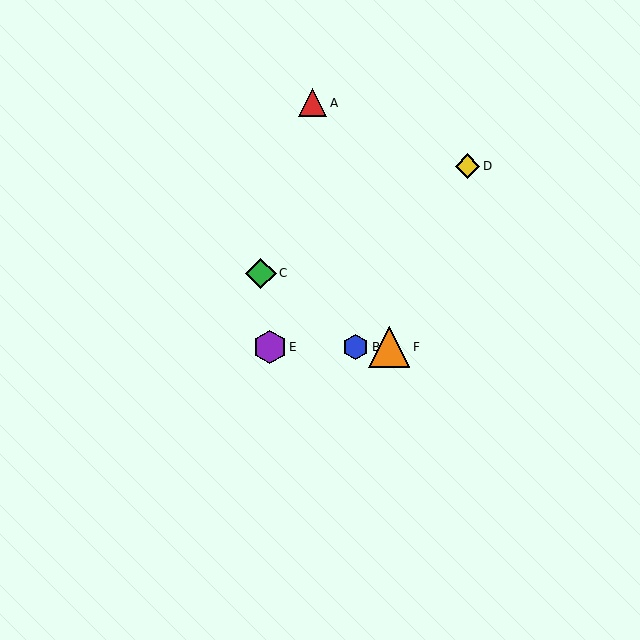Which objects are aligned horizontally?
Objects B, E, F are aligned horizontally.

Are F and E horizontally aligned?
Yes, both are at y≈347.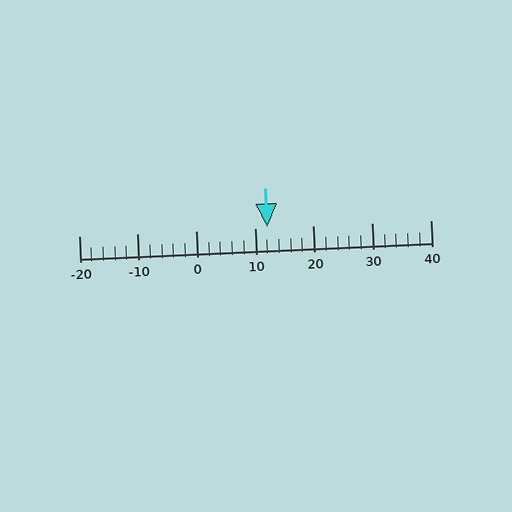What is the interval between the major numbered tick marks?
The major tick marks are spaced 10 units apart.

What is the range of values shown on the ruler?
The ruler shows values from -20 to 40.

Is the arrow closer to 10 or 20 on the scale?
The arrow is closer to 10.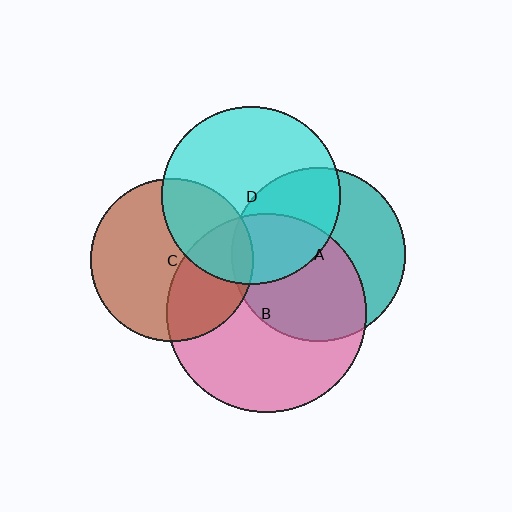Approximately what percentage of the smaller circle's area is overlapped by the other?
Approximately 30%.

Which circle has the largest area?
Circle B (pink).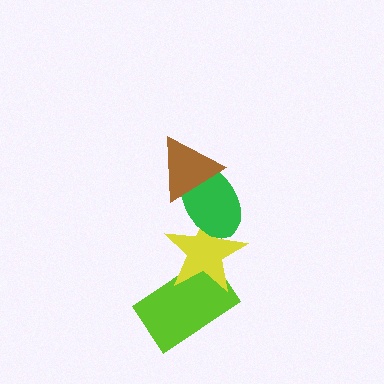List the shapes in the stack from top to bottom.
From top to bottom: the brown triangle, the green ellipse, the yellow star, the lime rectangle.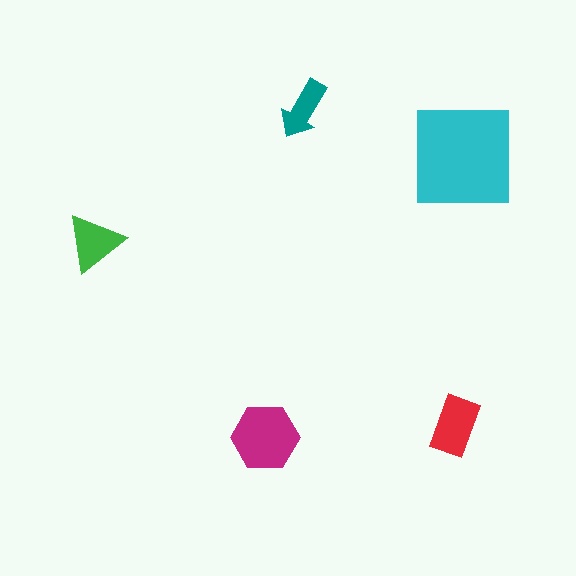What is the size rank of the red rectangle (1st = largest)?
3rd.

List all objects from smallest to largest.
The teal arrow, the green triangle, the red rectangle, the magenta hexagon, the cyan square.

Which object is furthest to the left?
The green triangle is leftmost.